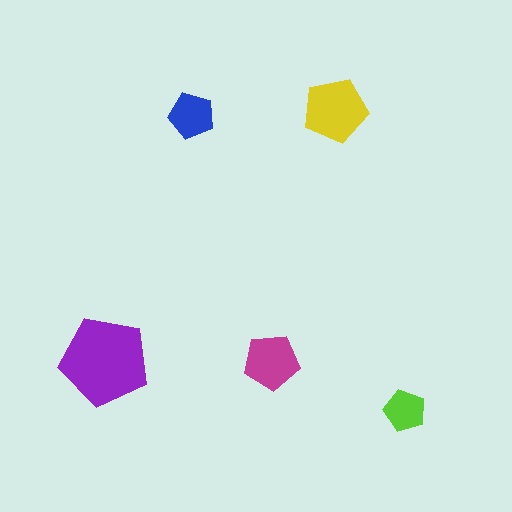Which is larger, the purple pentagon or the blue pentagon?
The purple one.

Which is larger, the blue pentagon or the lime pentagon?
The blue one.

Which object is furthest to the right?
The lime pentagon is rightmost.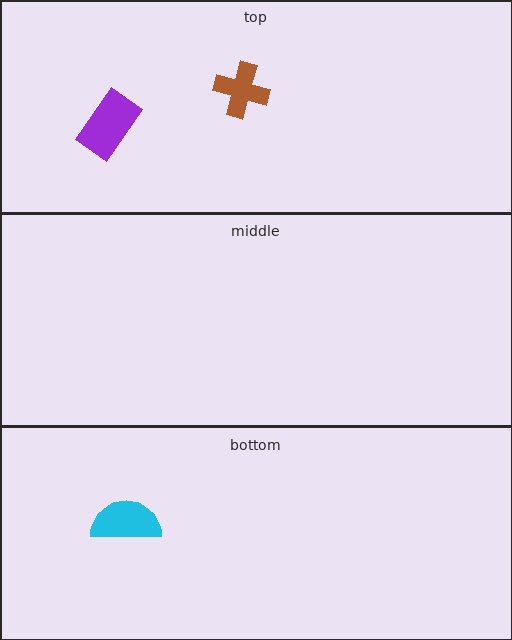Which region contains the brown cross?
The top region.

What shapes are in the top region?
The brown cross, the purple rectangle.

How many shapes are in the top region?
2.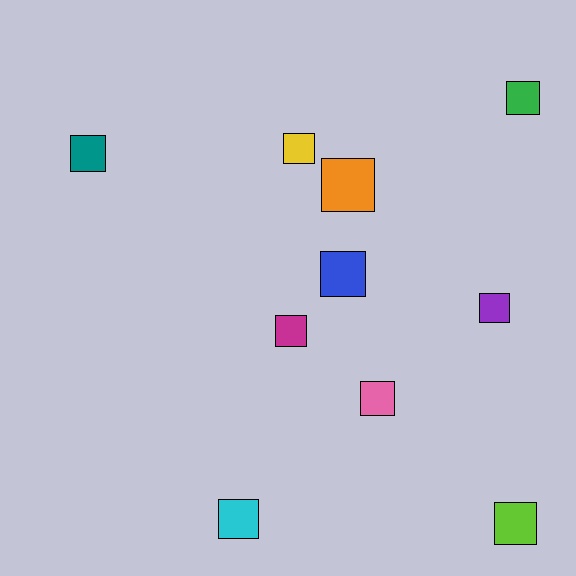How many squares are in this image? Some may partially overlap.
There are 10 squares.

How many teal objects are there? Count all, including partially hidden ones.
There is 1 teal object.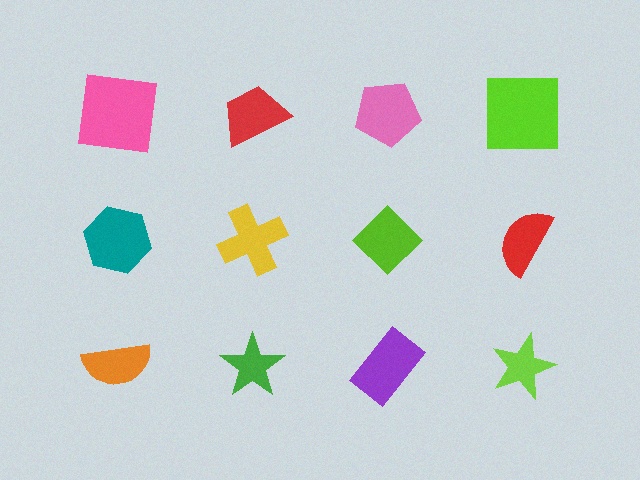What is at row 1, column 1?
A pink square.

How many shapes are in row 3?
4 shapes.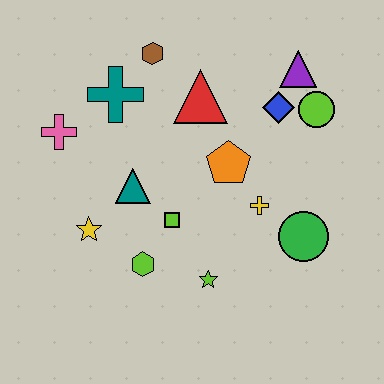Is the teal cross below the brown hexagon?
Yes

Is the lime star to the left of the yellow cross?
Yes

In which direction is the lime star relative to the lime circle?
The lime star is below the lime circle.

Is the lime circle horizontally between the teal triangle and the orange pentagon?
No